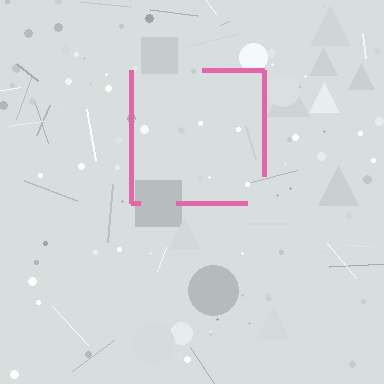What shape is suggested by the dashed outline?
The dashed outline suggests a square.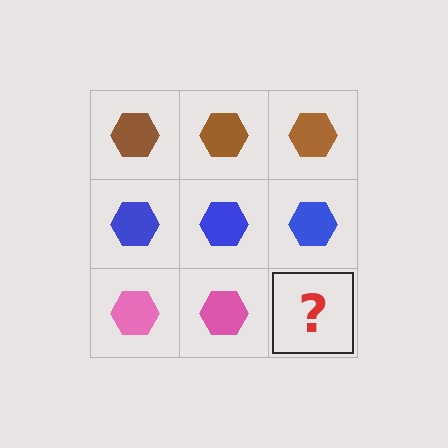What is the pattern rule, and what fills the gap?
The rule is that each row has a consistent color. The gap should be filled with a pink hexagon.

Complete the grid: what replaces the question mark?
The question mark should be replaced with a pink hexagon.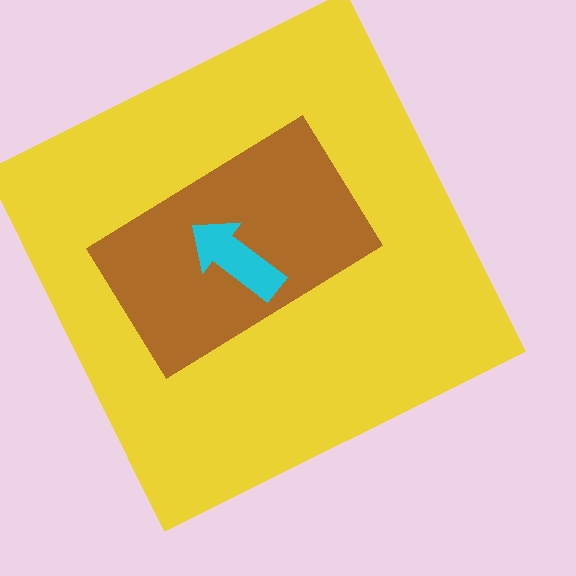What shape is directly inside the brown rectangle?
The cyan arrow.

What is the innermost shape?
The cyan arrow.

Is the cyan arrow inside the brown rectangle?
Yes.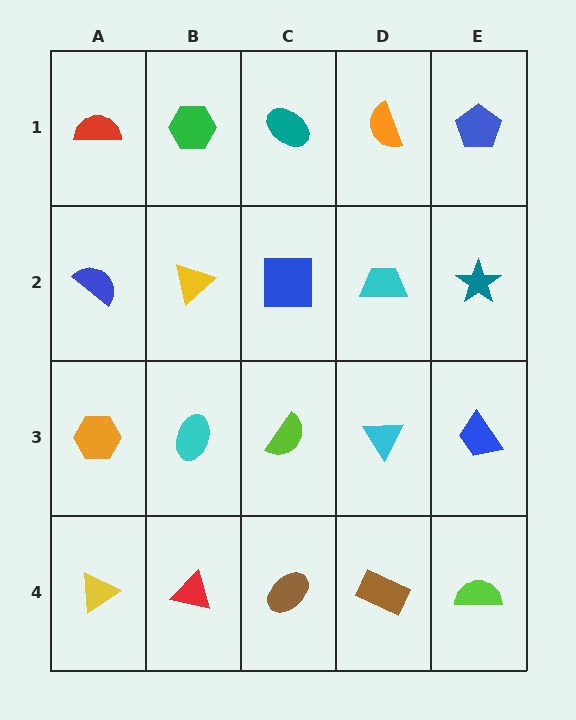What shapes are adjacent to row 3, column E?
A teal star (row 2, column E), a lime semicircle (row 4, column E), a cyan triangle (row 3, column D).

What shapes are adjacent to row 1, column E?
A teal star (row 2, column E), an orange semicircle (row 1, column D).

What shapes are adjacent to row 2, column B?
A green hexagon (row 1, column B), a cyan ellipse (row 3, column B), a blue semicircle (row 2, column A), a blue square (row 2, column C).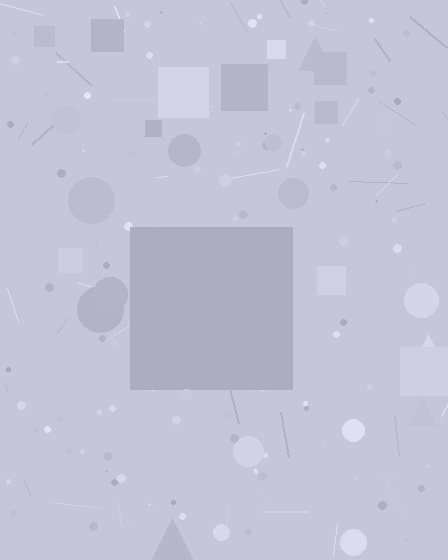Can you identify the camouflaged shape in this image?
The camouflaged shape is a square.